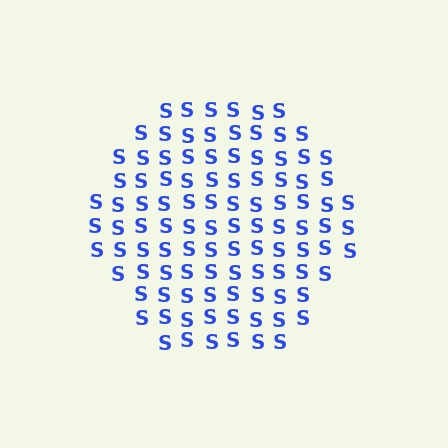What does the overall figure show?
The overall figure shows a hexagon.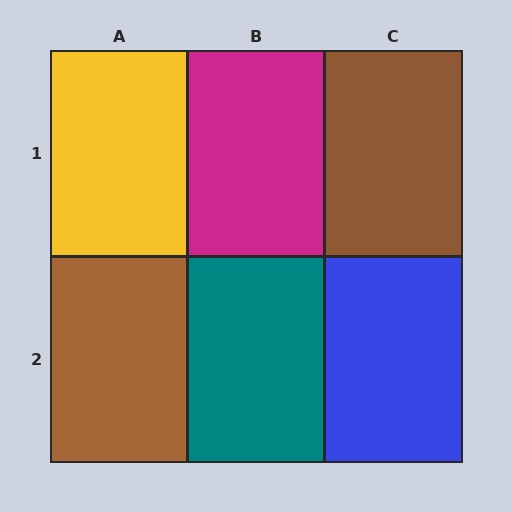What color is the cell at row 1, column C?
Brown.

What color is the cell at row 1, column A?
Yellow.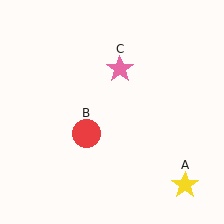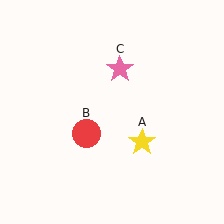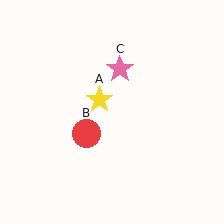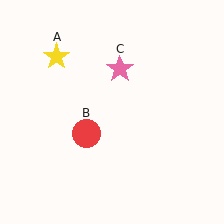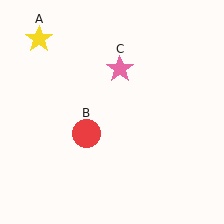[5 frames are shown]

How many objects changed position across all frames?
1 object changed position: yellow star (object A).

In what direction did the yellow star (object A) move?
The yellow star (object A) moved up and to the left.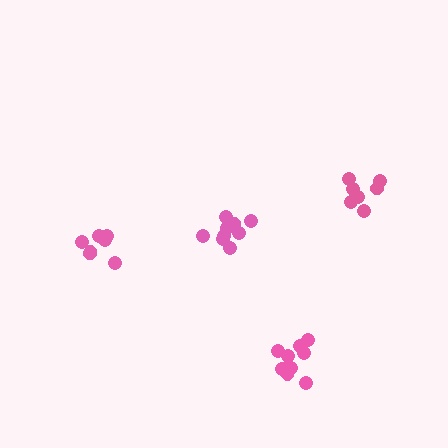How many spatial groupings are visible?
There are 4 spatial groupings.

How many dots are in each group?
Group 1: 7 dots, Group 2: 10 dots, Group 3: 9 dots, Group 4: 7 dots (33 total).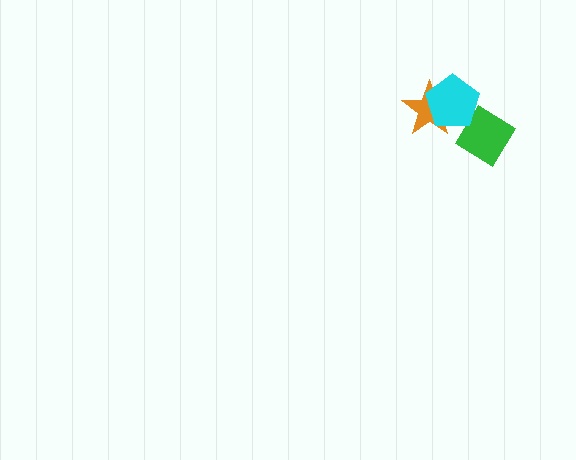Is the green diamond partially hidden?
Yes, it is partially covered by another shape.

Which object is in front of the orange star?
The cyan pentagon is in front of the orange star.